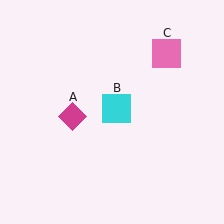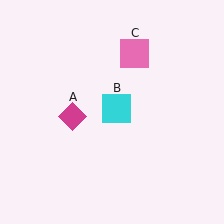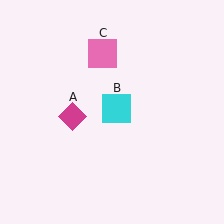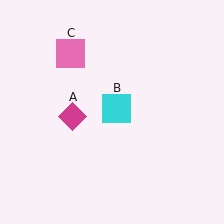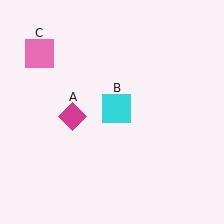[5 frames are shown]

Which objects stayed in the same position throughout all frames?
Magenta diamond (object A) and cyan square (object B) remained stationary.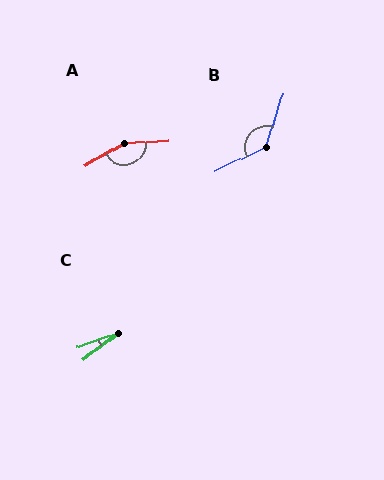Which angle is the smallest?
C, at approximately 18 degrees.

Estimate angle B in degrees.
Approximately 133 degrees.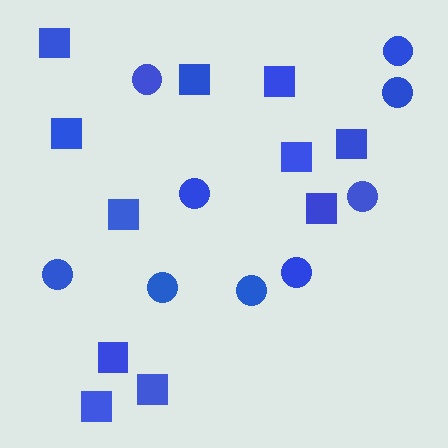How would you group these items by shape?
There are 2 groups: one group of circles (9) and one group of squares (11).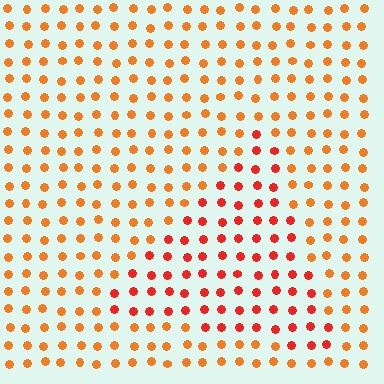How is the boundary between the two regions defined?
The boundary is defined purely by a slight shift in hue (about 27 degrees). Spacing, size, and orientation are identical on both sides.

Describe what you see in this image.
The image is filled with small orange elements in a uniform arrangement. A triangle-shaped region is visible where the elements are tinted to a slightly different hue, forming a subtle color boundary.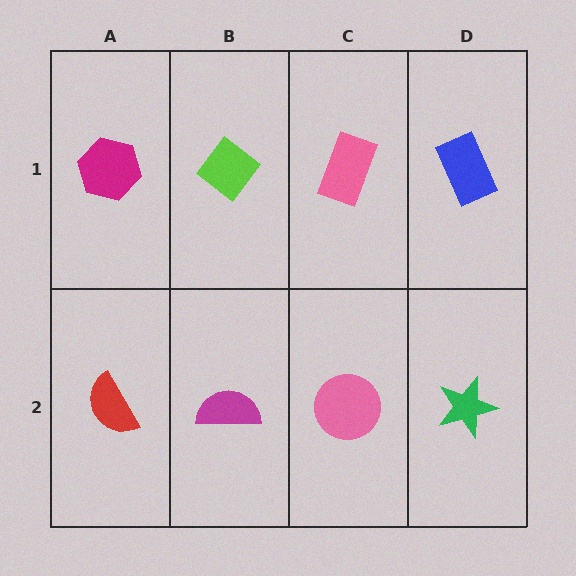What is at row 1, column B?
A lime diamond.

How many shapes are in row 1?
4 shapes.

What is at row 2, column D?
A green star.